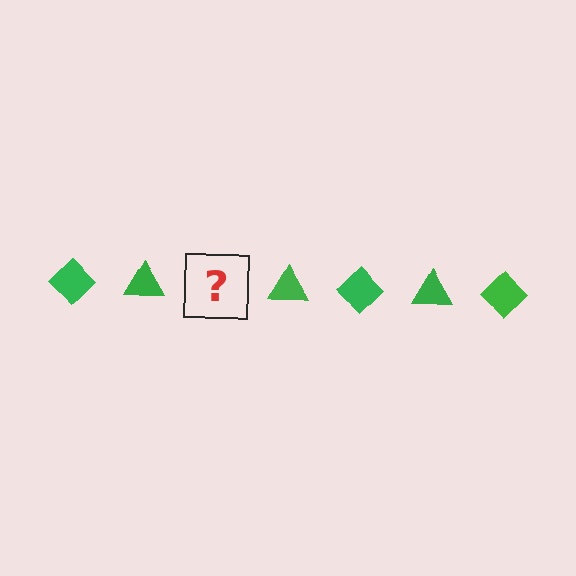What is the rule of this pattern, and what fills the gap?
The rule is that the pattern cycles through diamond, triangle shapes in green. The gap should be filled with a green diamond.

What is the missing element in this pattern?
The missing element is a green diamond.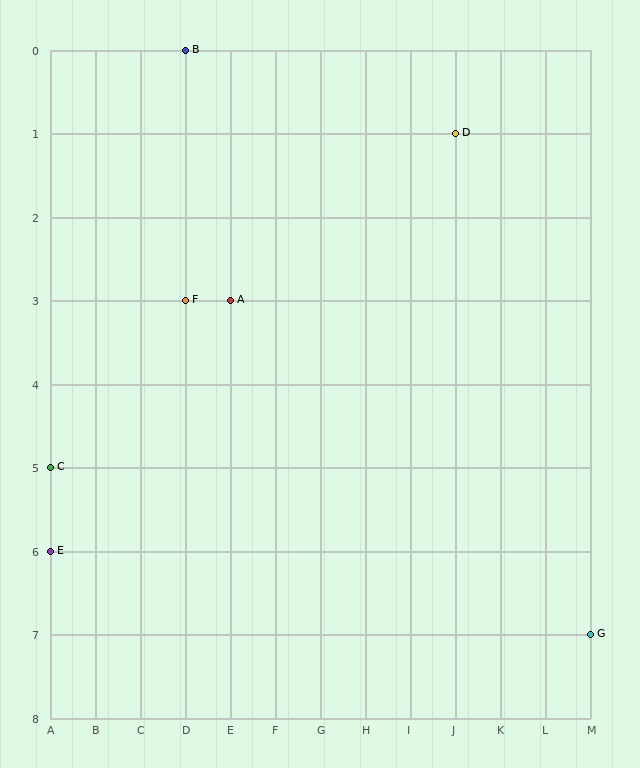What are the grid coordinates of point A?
Point A is at grid coordinates (E, 3).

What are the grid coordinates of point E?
Point E is at grid coordinates (A, 6).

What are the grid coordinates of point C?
Point C is at grid coordinates (A, 5).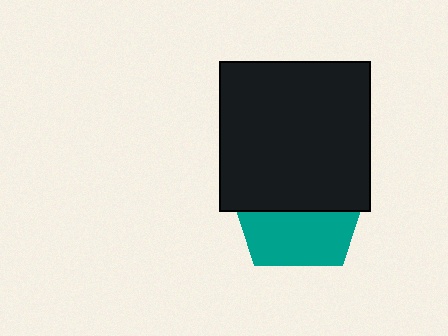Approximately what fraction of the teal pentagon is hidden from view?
Roughly 57% of the teal pentagon is hidden behind the black square.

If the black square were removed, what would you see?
You would see the complete teal pentagon.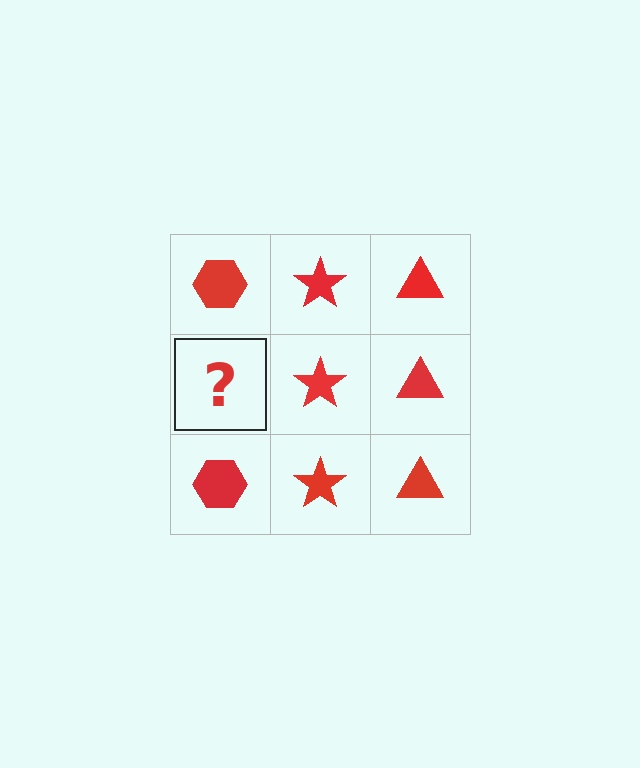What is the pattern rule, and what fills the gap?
The rule is that each column has a consistent shape. The gap should be filled with a red hexagon.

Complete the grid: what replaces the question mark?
The question mark should be replaced with a red hexagon.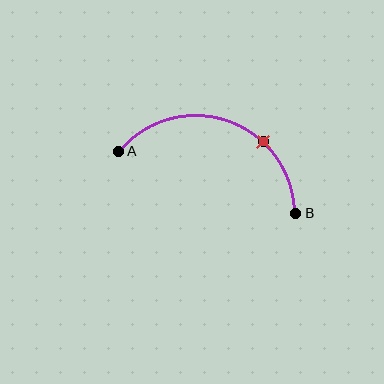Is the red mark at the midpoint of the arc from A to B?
No. The red mark lies on the arc but is closer to endpoint B. The arc midpoint would be at the point on the curve equidistant along the arc from both A and B.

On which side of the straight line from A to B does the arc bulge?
The arc bulges above the straight line connecting A and B.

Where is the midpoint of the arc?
The arc midpoint is the point on the curve farthest from the straight line joining A and B. It sits above that line.